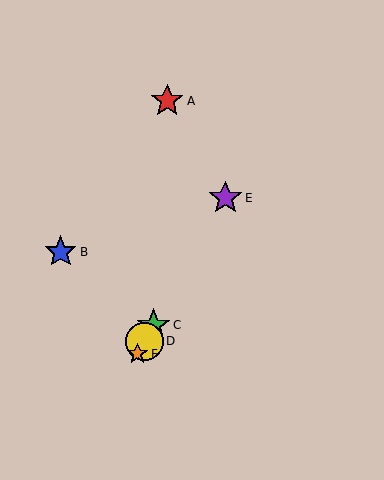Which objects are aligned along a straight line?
Objects C, D, E, F are aligned along a straight line.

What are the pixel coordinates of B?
Object B is at (61, 252).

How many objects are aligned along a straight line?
4 objects (C, D, E, F) are aligned along a straight line.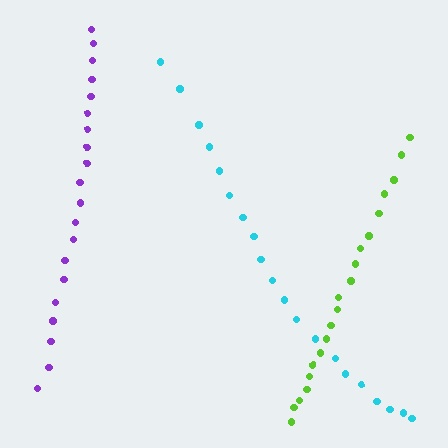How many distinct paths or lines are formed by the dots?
There are 3 distinct paths.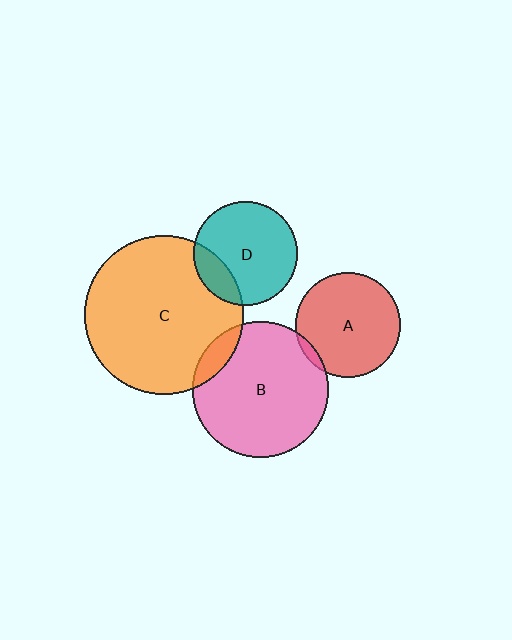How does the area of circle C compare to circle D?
Approximately 2.4 times.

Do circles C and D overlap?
Yes.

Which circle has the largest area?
Circle C (orange).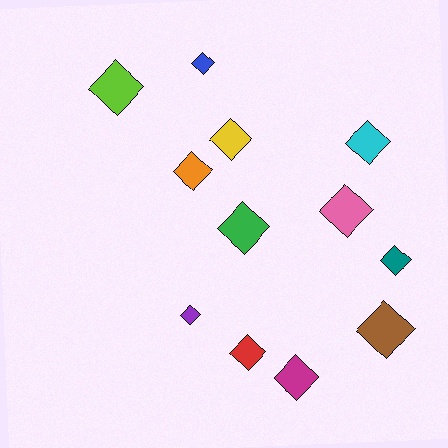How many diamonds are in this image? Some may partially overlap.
There are 12 diamonds.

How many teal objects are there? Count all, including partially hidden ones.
There is 1 teal object.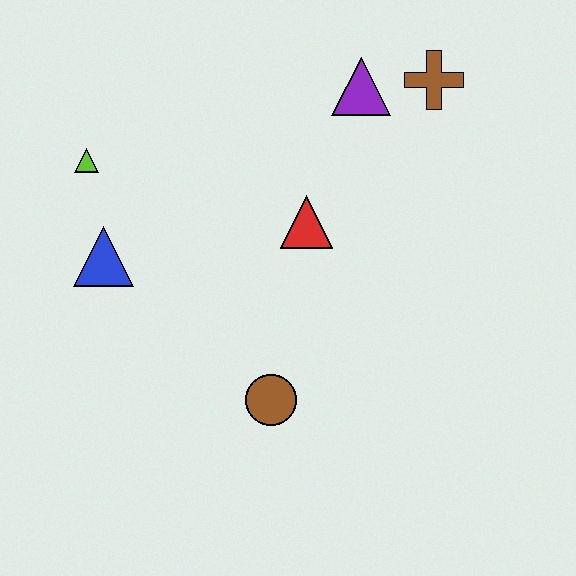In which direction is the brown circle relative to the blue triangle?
The brown circle is to the right of the blue triangle.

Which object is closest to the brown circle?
The red triangle is closest to the brown circle.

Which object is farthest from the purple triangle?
The brown circle is farthest from the purple triangle.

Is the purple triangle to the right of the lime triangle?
Yes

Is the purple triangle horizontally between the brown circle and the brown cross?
Yes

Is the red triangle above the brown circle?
Yes